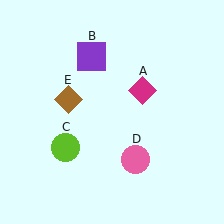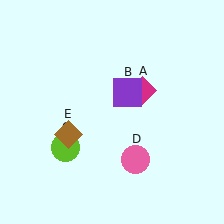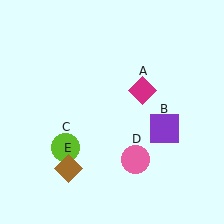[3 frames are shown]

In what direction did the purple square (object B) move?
The purple square (object B) moved down and to the right.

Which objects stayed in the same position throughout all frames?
Magenta diamond (object A) and lime circle (object C) and pink circle (object D) remained stationary.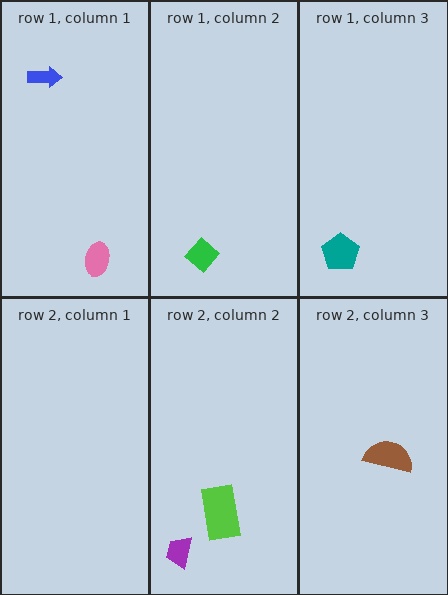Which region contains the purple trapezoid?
The row 2, column 2 region.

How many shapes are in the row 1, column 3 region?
1.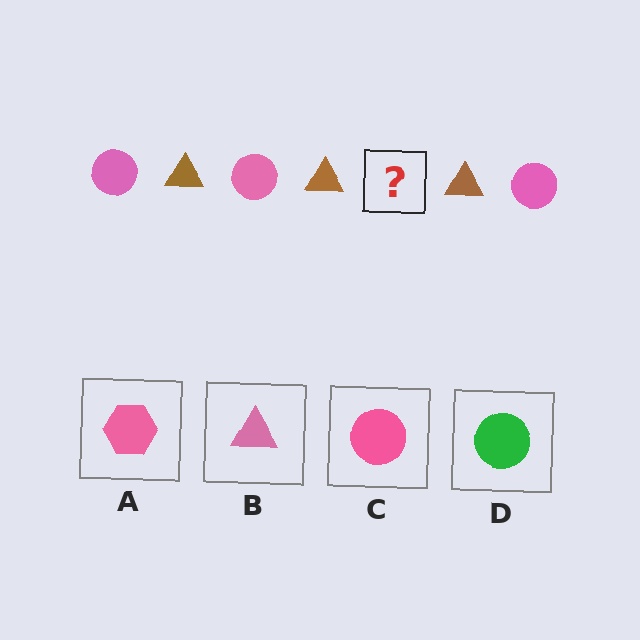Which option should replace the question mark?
Option C.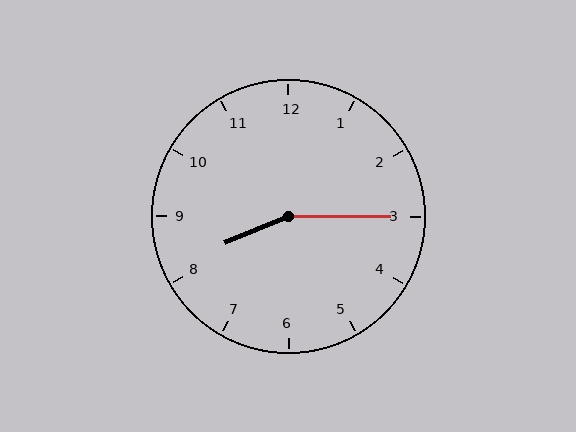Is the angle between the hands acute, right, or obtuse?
It is obtuse.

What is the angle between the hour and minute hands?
Approximately 158 degrees.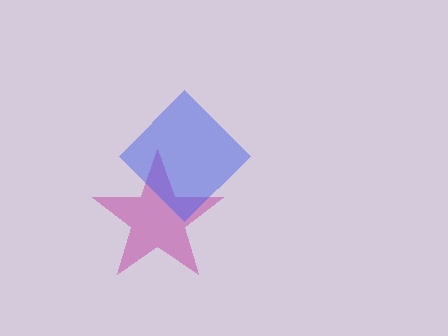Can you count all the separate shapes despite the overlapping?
Yes, there are 2 separate shapes.